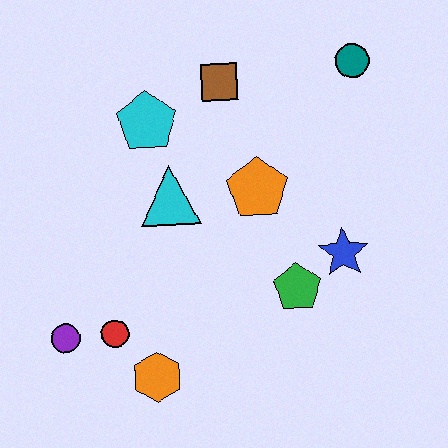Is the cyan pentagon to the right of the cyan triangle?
No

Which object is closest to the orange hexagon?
The red circle is closest to the orange hexagon.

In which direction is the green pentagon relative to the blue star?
The green pentagon is to the left of the blue star.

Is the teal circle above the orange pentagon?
Yes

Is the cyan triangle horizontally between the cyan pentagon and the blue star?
Yes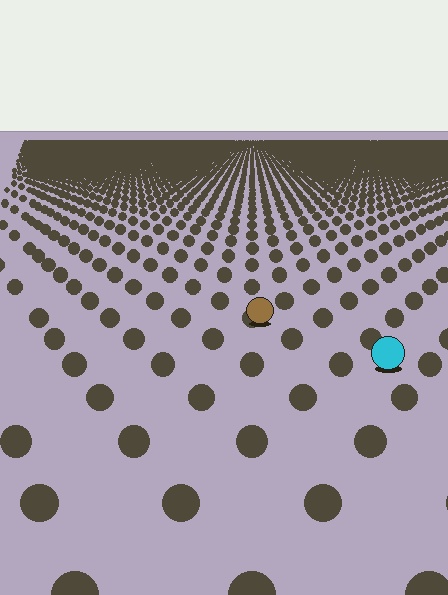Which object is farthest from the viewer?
The brown circle is farthest from the viewer. It appears smaller and the ground texture around it is denser.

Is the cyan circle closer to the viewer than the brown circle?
Yes. The cyan circle is closer — you can tell from the texture gradient: the ground texture is coarser near it.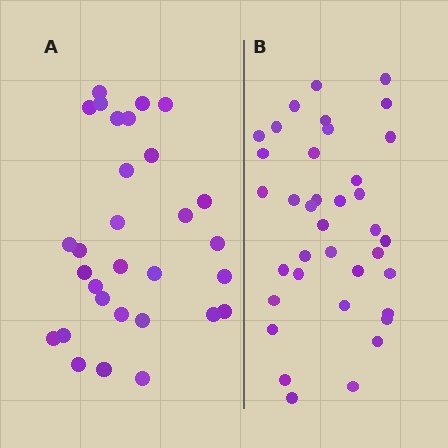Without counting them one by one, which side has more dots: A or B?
Region B (the right region) has more dots.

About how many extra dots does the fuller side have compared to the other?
Region B has roughly 8 or so more dots than region A.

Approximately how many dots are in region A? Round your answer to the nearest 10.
About 30 dots.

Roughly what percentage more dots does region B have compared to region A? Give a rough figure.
About 25% more.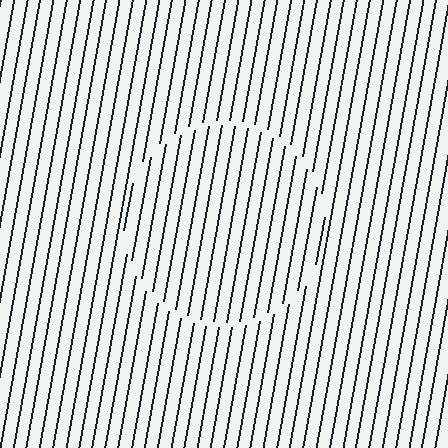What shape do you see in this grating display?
An illusory circle. The interior of the shape contains the same grating, shifted by half a period — the contour is defined by the phase discontinuity where line-ends from the inner and outer gratings abut.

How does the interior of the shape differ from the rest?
The interior of the shape contains the same grating, shifted by half a period — the contour is defined by the phase discontinuity where line-ends from the inner and outer gratings abut.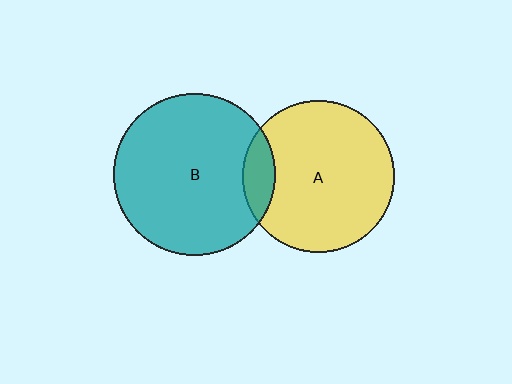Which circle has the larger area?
Circle B (teal).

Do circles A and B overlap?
Yes.